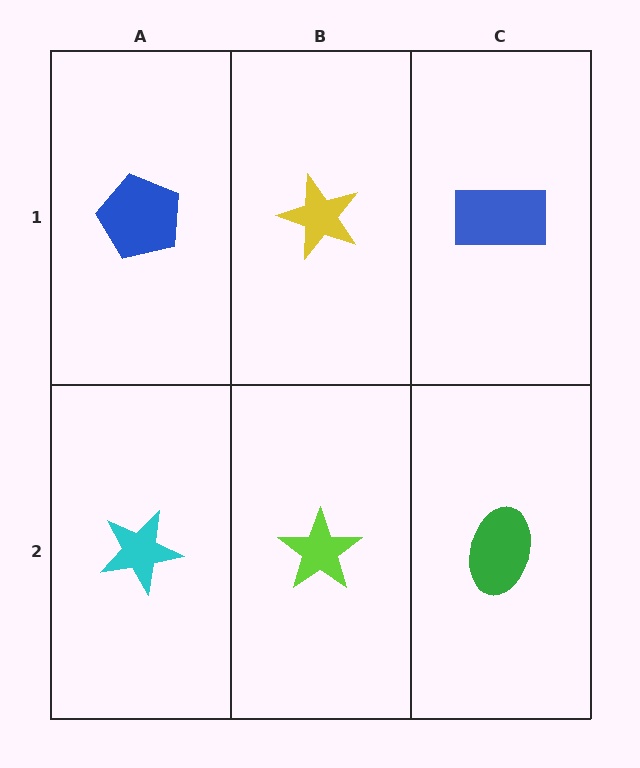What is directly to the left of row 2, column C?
A lime star.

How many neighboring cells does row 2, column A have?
2.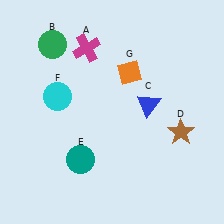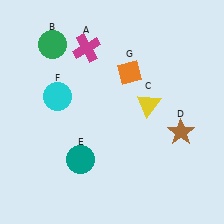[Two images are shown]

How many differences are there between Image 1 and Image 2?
There is 1 difference between the two images.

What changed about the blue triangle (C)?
In Image 1, C is blue. In Image 2, it changed to yellow.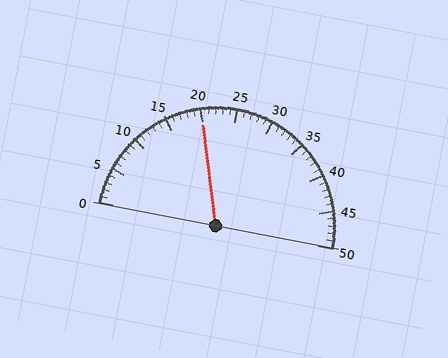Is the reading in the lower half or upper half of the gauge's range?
The reading is in the lower half of the range (0 to 50).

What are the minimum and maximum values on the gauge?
The gauge ranges from 0 to 50.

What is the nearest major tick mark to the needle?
The nearest major tick mark is 20.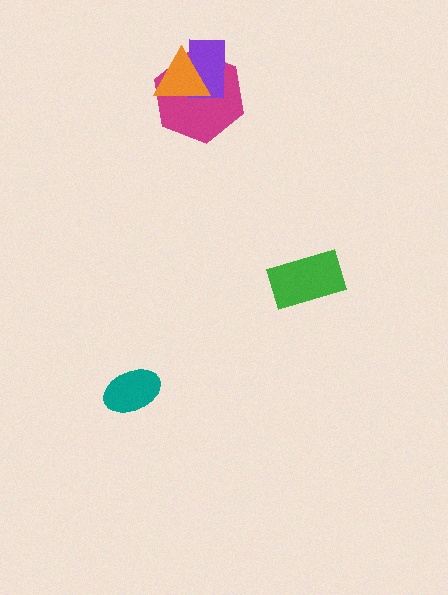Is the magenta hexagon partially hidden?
Yes, it is partially covered by another shape.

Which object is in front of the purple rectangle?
The orange triangle is in front of the purple rectangle.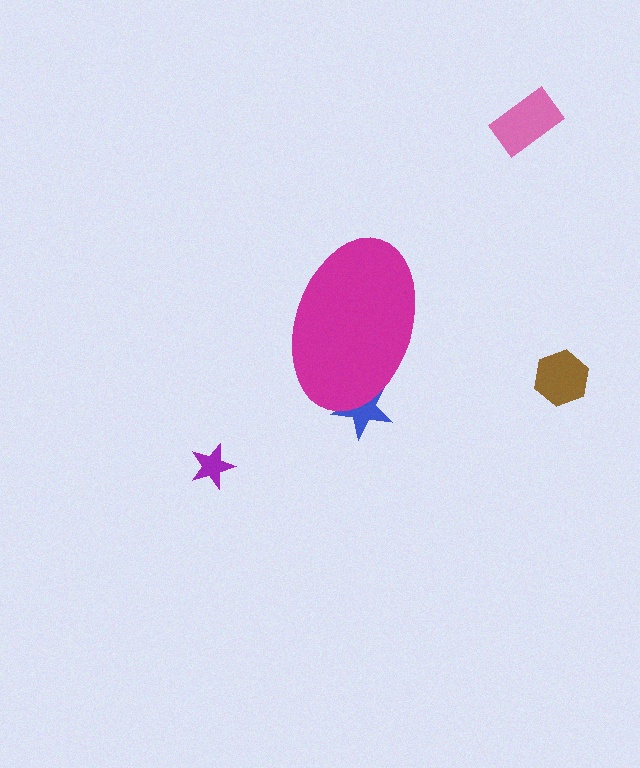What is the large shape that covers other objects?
A magenta ellipse.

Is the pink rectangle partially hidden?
No, the pink rectangle is fully visible.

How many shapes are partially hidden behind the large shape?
1 shape is partially hidden.